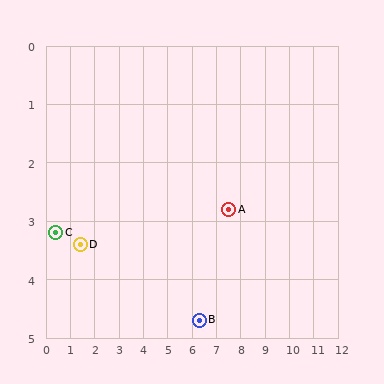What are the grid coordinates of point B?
Point B is at approximately (6.3, 4.7).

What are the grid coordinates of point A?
Point A is at approximately (7.5, 2.8).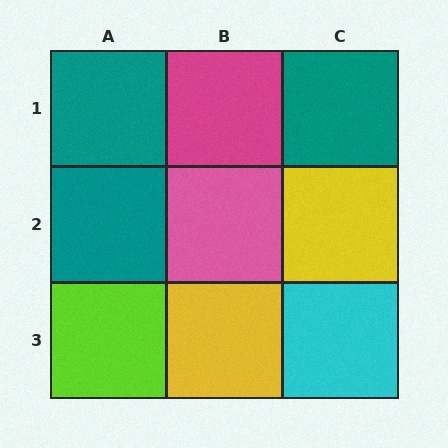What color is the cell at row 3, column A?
Lime.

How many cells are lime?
1 cell is lime.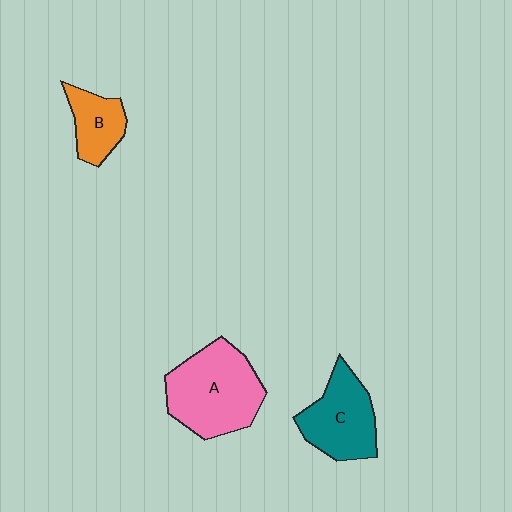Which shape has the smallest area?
Shape B (orange).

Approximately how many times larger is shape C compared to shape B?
Approximately 1.6 times.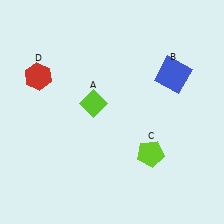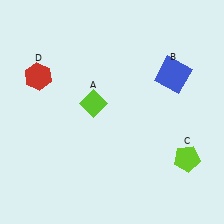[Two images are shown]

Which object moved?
The lime pentagon (C) moved right.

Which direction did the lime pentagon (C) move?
The lime pentagon (C) moved right.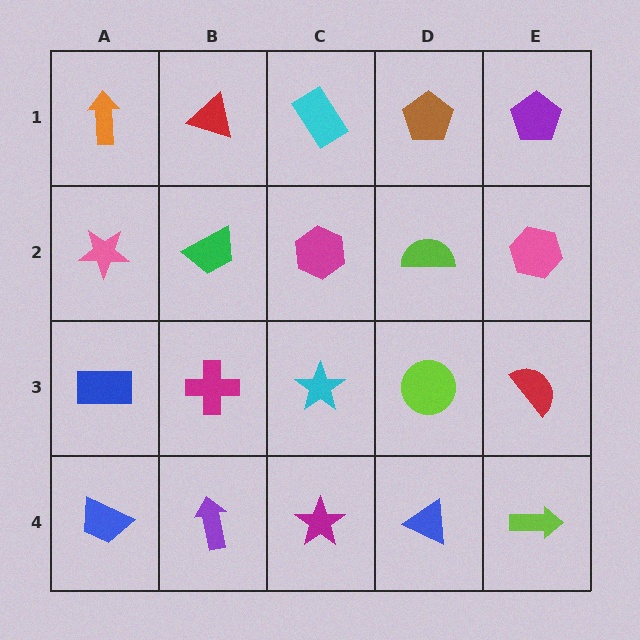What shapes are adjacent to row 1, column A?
A pink star (row 2, column A), a red triangle (row 1, column B).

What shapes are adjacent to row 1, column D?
A lime semicircle (row 2, column D), a cyan rectangle (row 1, column C), a purple pentagon (row 1, column E).